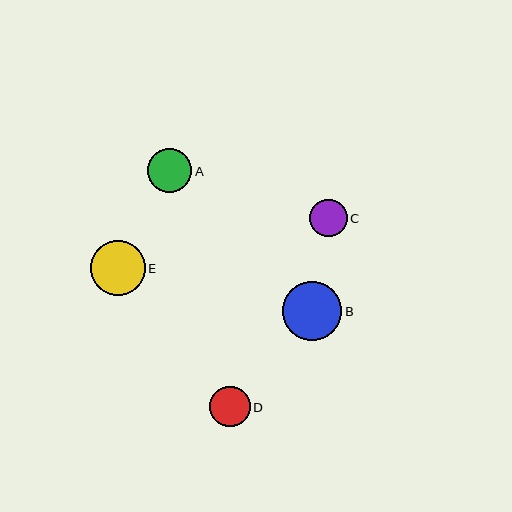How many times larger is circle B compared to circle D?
Circle B is approximately 1.5 times the size of circle D.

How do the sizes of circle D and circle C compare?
Circle D and circle C are approximately the same size.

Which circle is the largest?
Circle B is the largest with a size of approximately 59 pixels.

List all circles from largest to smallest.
From largest to smallest: B, E, A, D, C.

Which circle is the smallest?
Circle C is the smallest with a size of approximately 37 pixels.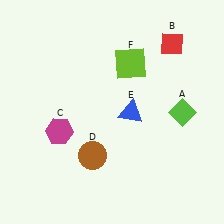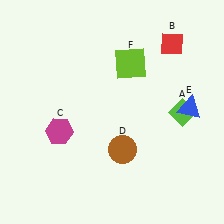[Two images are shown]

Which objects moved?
The objects that moved are: the brown circle (D), the blue triangle (E).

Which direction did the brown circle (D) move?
The brown circle (D) moved right.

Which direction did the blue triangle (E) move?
The blue triangle (E) moved right.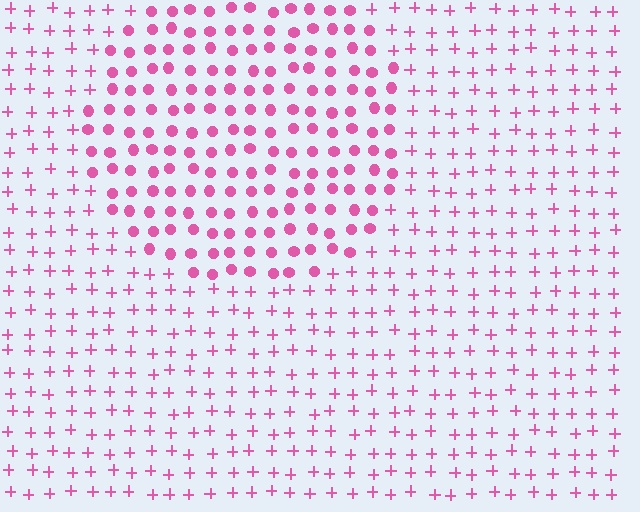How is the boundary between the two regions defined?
The boundary is defined by a change in element shape: circles inside vs. plus signs outside. All elements share the same color and spacing.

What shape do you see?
I see a circle.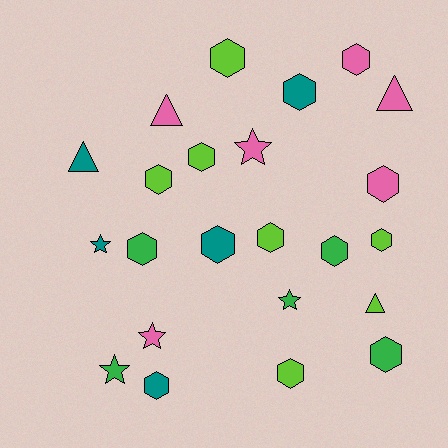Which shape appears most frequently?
Hexagon, with 14 objects.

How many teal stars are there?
There is 1 teal star.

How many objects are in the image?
There are 23 objects.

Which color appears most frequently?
Lime, with 7 objects.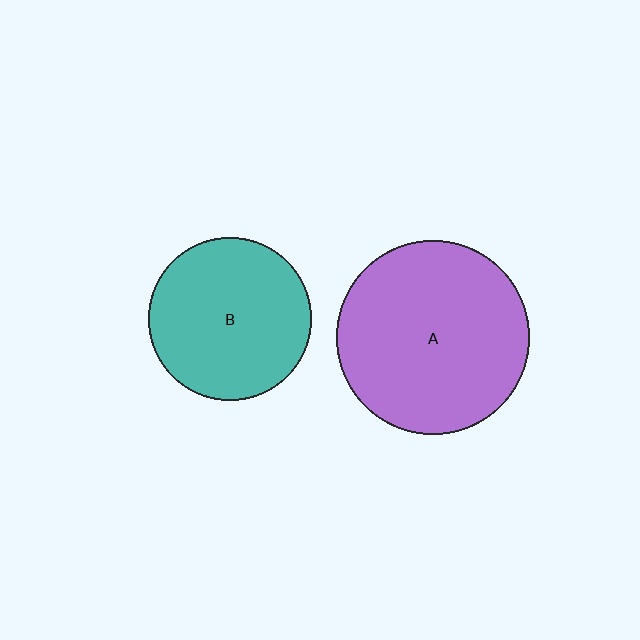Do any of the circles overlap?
No, none of the circles overlap.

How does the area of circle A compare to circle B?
Approximately 1.4 times.